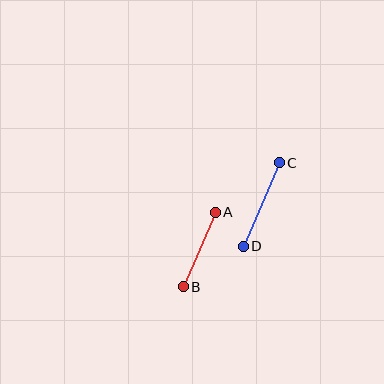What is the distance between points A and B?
The distance is approximately 81 pixels.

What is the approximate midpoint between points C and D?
The midpoint is at approximately (261, 205) pixels.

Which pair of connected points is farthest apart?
Points C and D are farthest apart.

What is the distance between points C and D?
The distance is approximately 91 pixels.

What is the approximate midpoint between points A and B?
The midpoint is at approximately (199, 249) pixels.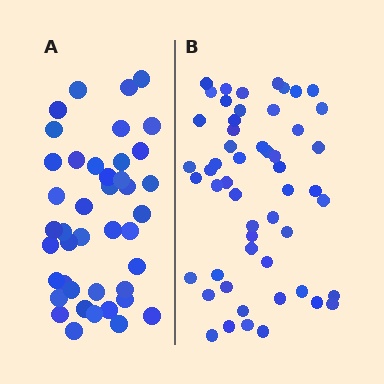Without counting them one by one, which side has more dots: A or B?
Region B (the right region) has more dots.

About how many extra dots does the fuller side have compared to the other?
Region B has roughly 12 or so more dots than region A.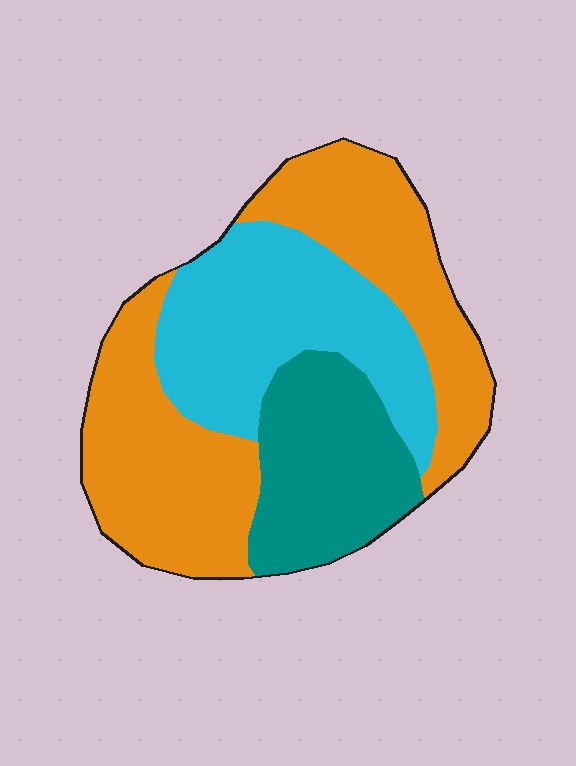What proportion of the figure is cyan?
Cyan covers about 30% of the figure.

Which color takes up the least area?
Teal, at roughly 20%.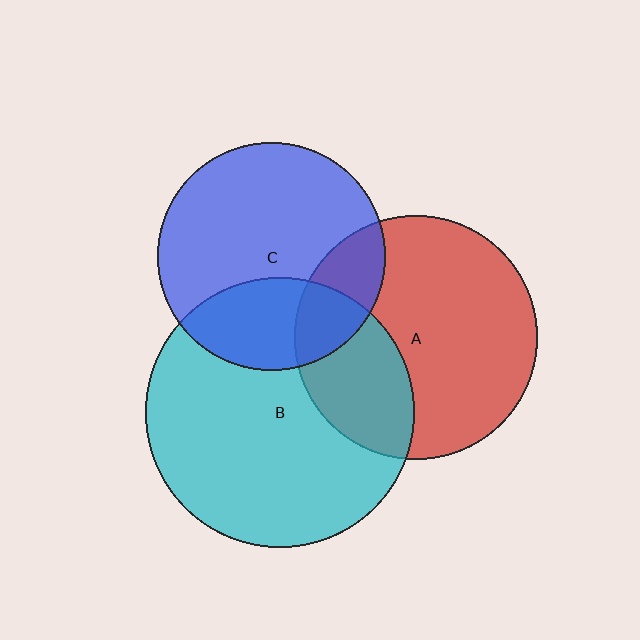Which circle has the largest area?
Circle B (cyan).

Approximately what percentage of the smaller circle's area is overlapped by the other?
Approximately 30%.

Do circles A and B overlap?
Yes.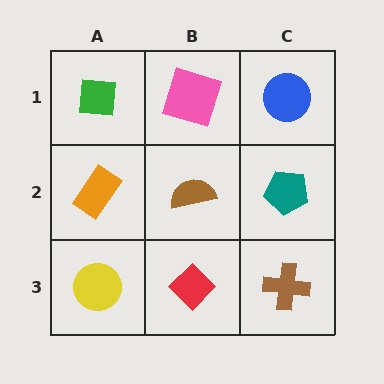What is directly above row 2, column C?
A blue circle.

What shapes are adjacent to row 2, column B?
A pink square (row 1, column B), a red diamond (row 3, column B), an orange rectangle (row 2, column A), a teal pentagon (row 2, column C).